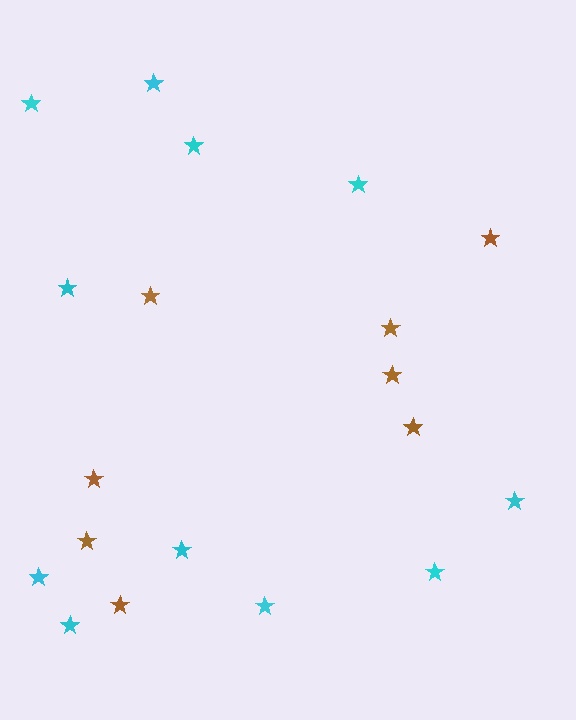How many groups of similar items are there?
There are 2 groups: one group of cyan stars (11) and one group of brown stars (8).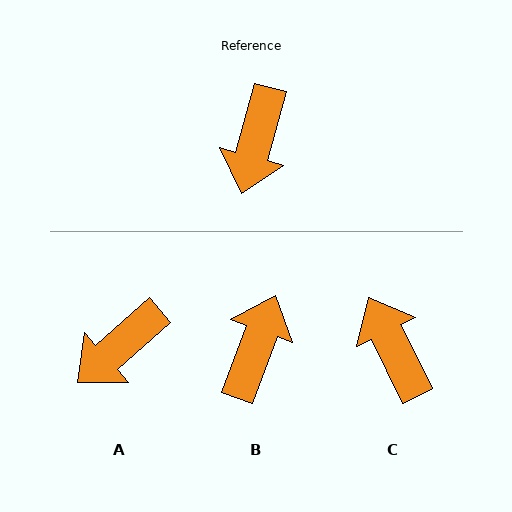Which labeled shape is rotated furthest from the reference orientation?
B, about 175 degrees away.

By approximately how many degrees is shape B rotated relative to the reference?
Approximately 175 degrees counter-clockwise.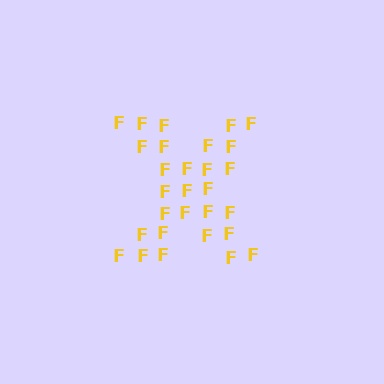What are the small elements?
The small elements are letter F's.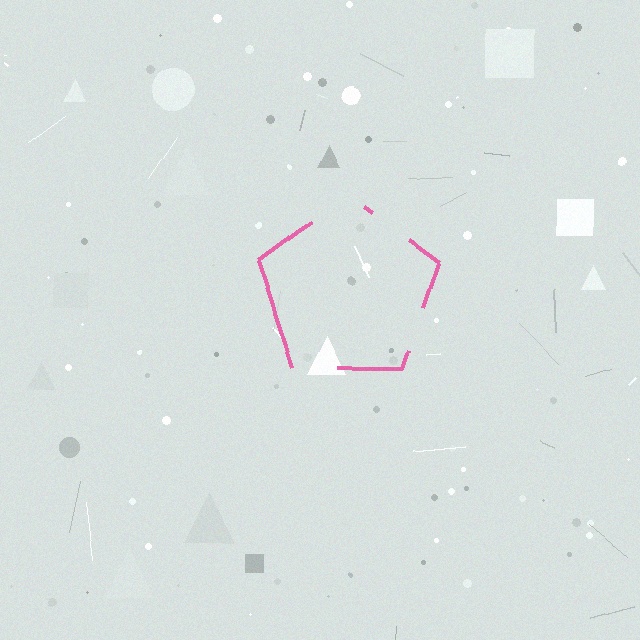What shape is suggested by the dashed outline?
The dashed outline suggests a pentagon.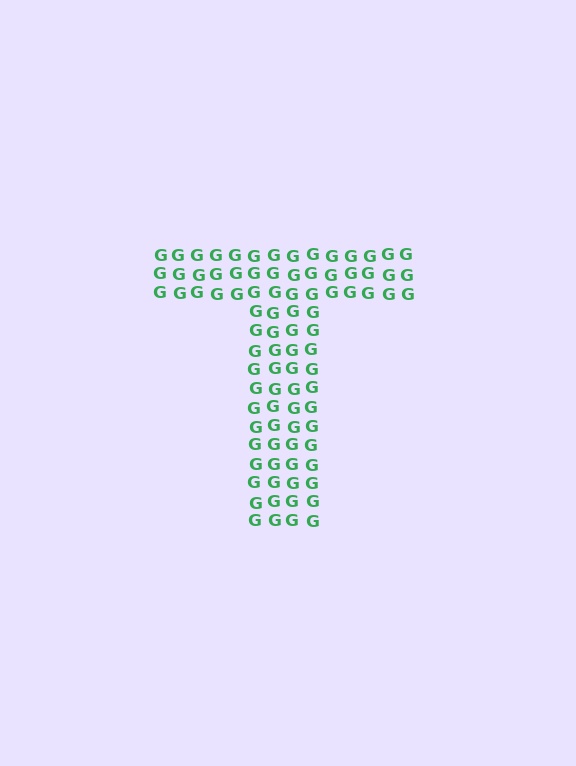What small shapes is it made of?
It is made of small letter G's.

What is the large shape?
The large shape is the letter T.